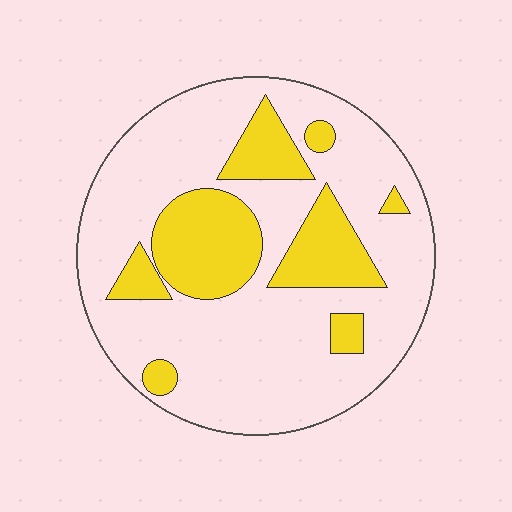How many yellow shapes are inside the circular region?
8.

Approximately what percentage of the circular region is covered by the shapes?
Approximately 25%.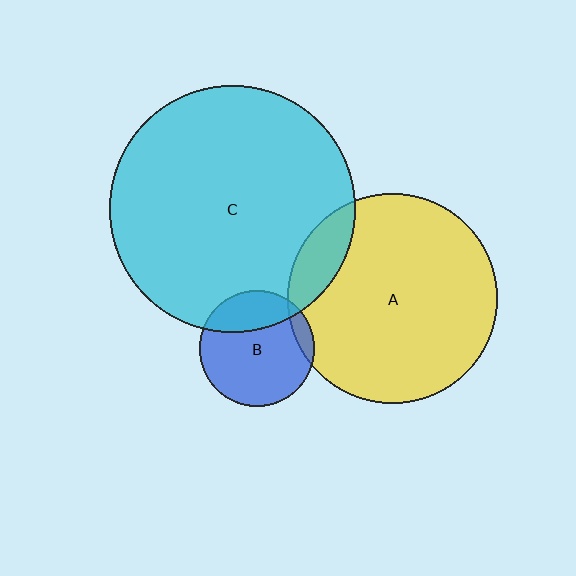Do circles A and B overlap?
Yes.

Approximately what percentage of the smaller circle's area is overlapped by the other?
Approximately 10%.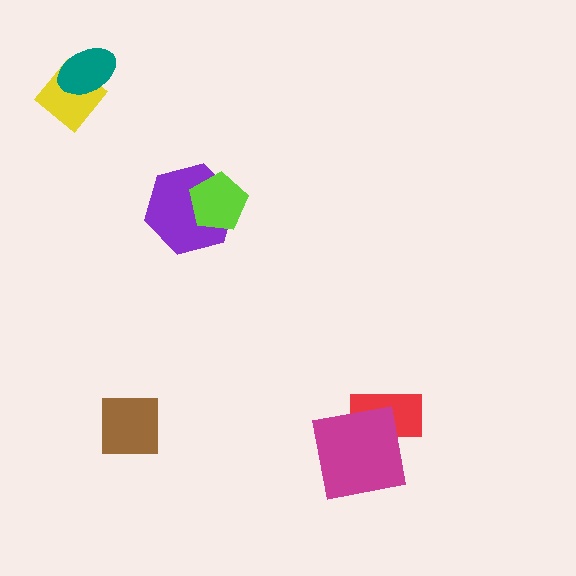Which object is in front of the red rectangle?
The magenta square is in front of the red rectangle.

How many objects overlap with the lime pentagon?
1 object overlaps with the lime pentagon.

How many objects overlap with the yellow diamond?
1 object overlaps with the yellow diamond.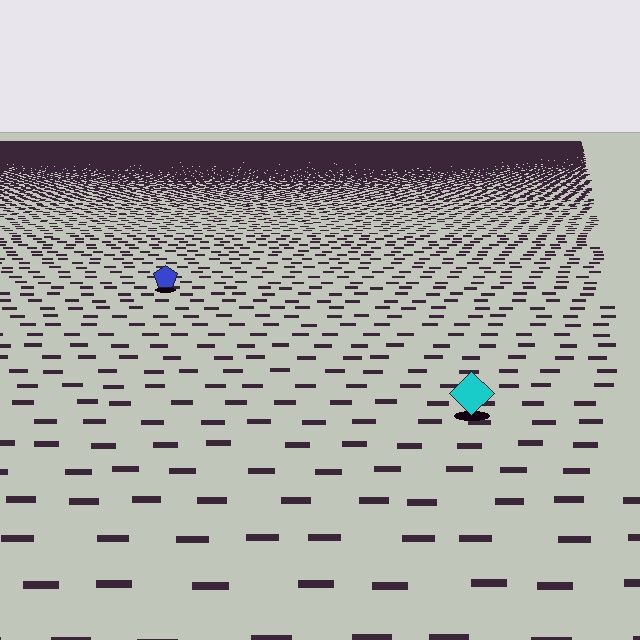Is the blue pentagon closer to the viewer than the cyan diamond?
No. The cyan diamond is closer — you can tell from the texture gradient: the ground texture is coarser near it.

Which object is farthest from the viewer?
The blue pentagon is farthest from the viewer. It appears smaller and the ground texture around it is denser.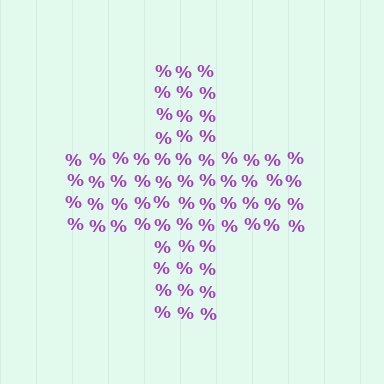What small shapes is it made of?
It is made of small percent signs.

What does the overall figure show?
The overall figure shows a cross.